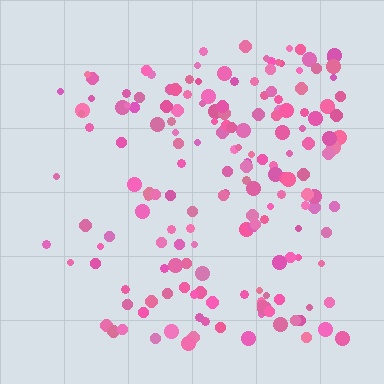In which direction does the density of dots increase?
From left to right, with the right side densest.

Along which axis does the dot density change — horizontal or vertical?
Horizontal.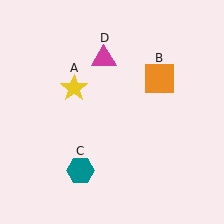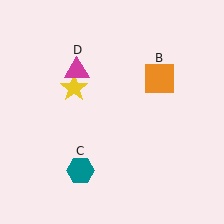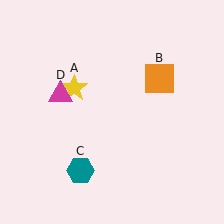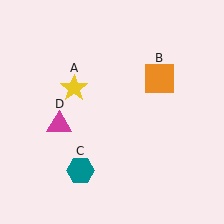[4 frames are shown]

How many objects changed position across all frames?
1 object changed position: magenta triangle (object D).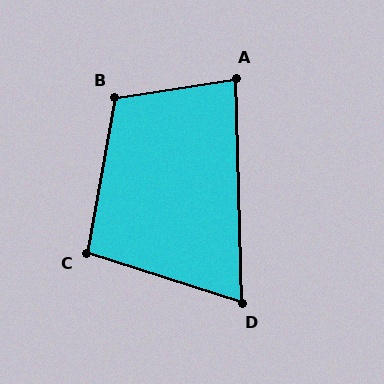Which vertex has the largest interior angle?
B, at approximately 109 degrees.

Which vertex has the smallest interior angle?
D, at approximately 71 degrees.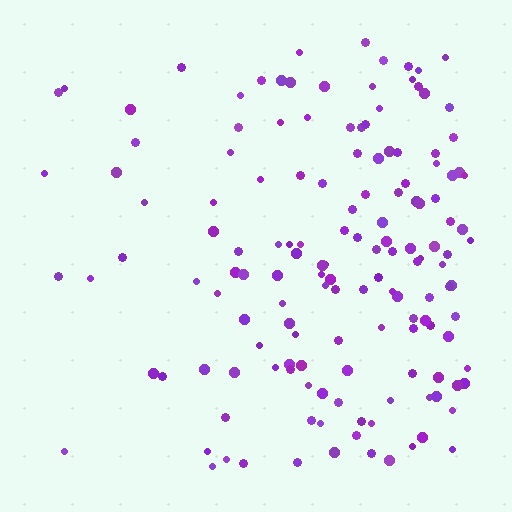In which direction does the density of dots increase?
From left to right, with the right side densest.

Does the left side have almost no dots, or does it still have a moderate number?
Still a moderate number, just noticeably fewer than the right.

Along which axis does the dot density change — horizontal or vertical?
Horizontal.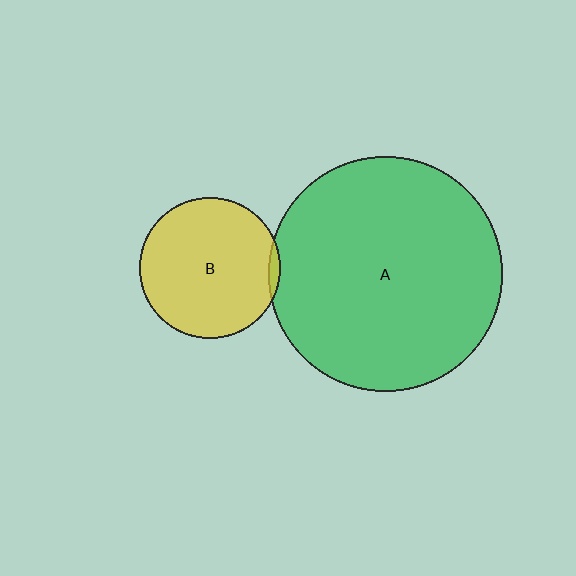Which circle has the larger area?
Circle A (green).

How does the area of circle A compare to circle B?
Approximately 2.8 times.